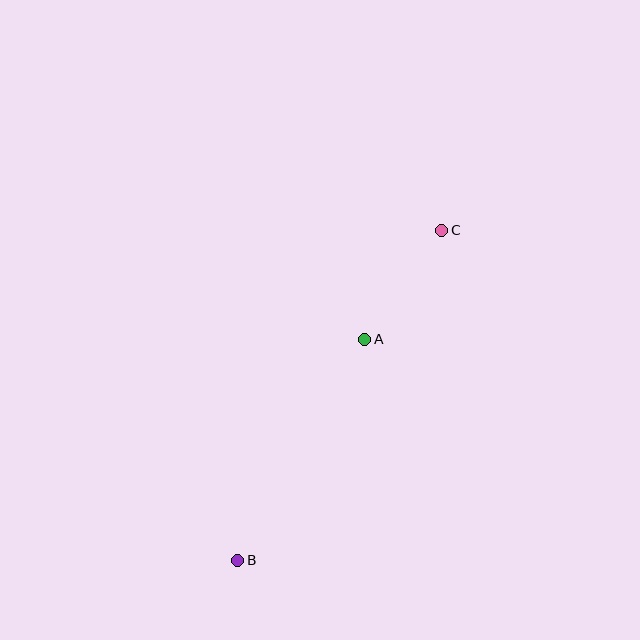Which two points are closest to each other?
Points A and C are closest to each other.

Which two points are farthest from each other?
Points B and C are farthest from each other.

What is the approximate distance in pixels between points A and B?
The distance between A and B is approximately 255 pixels.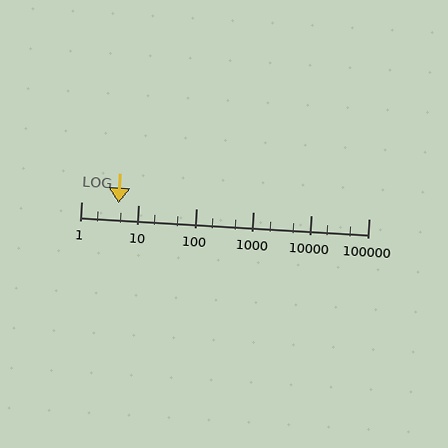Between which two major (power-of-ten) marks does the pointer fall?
The pointer is between 1 and 10.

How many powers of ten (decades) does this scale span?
The scale spans 5 decades, from 1 to 100000.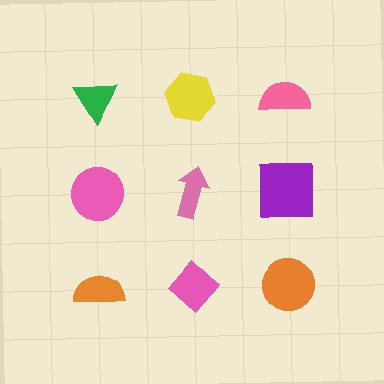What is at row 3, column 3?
An orange circle.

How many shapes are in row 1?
3 shapes.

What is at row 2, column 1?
A pink circle.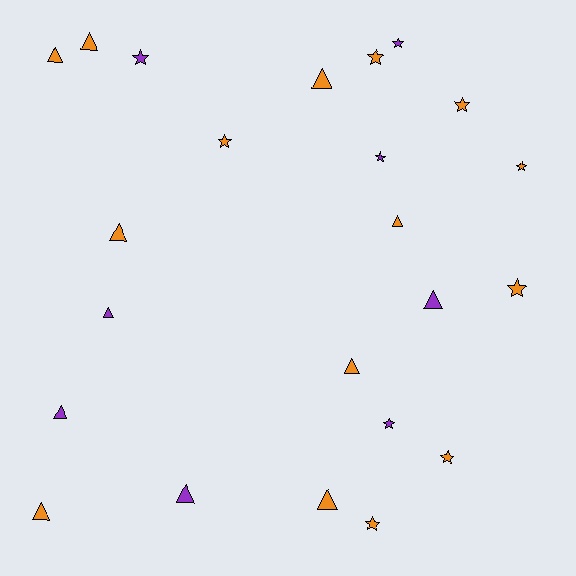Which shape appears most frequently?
Triangle, with 12 objects.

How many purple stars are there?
There are 4 purple stars.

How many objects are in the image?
There are 23 objects.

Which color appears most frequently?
Orange, with 15 objects.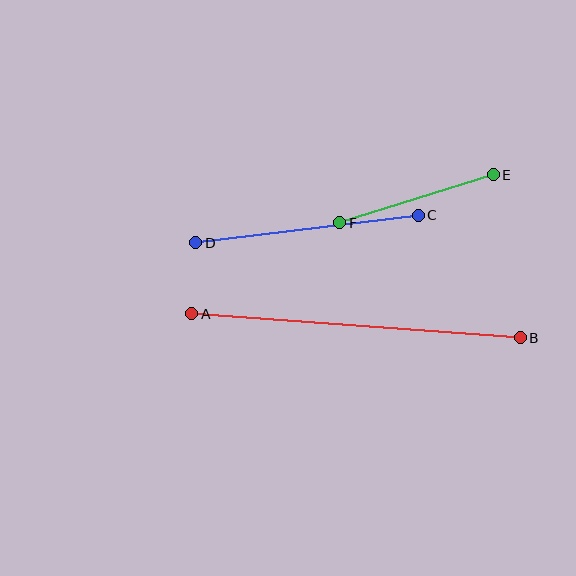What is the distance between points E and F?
The distance is approximately 161 pixels.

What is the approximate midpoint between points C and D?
The midpoint is at approximately (307, 229) pixels.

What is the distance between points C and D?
The distance is approximately 224 pixels.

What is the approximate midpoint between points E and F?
The midpoint is at approximately (417, 199) pixels.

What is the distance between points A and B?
The distance is approximately 329 pixels.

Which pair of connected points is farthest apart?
Points A and B are farthest apart.